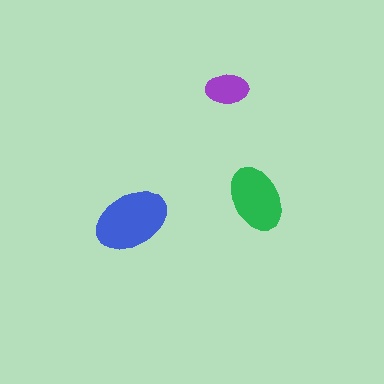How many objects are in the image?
There are 3 objects in the image.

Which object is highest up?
The purple ellipse is topmost.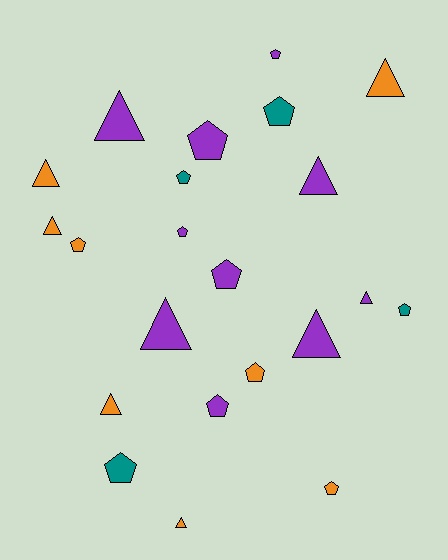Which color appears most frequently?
Purple, with 10 objects.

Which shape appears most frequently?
Pentagon, with 12 objects.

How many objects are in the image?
There are 22 objects.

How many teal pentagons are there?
There are 4 teal pentagons.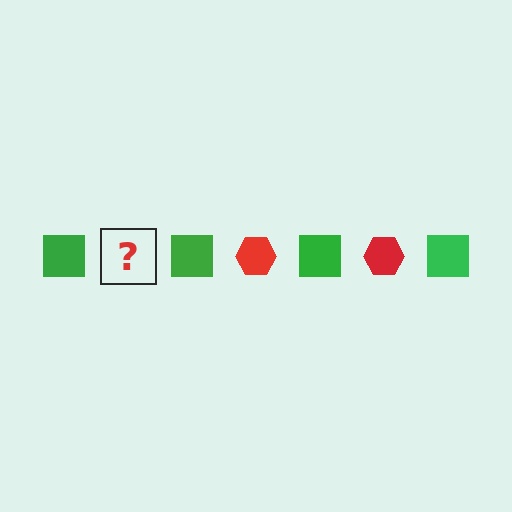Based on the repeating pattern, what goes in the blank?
The blank should be a red hexagon.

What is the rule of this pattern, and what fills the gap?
The rule is that the pattern alternates between green square and red hexagon. The gap should be filled with a red hexagon.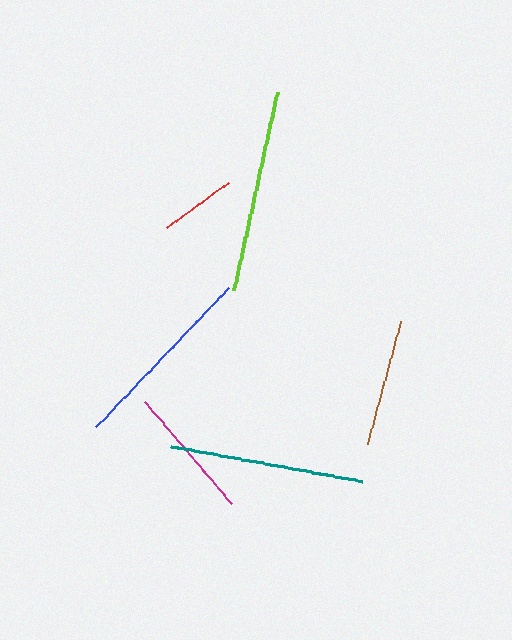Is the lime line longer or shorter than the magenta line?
The lime line is longer than the magenta line.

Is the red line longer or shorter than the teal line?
The teal line is longer than the red line.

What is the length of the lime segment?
The lime segment is approximately 203 pixels long.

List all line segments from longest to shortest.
From longest to shortest: lime, teal, blue, magenta, brown, red.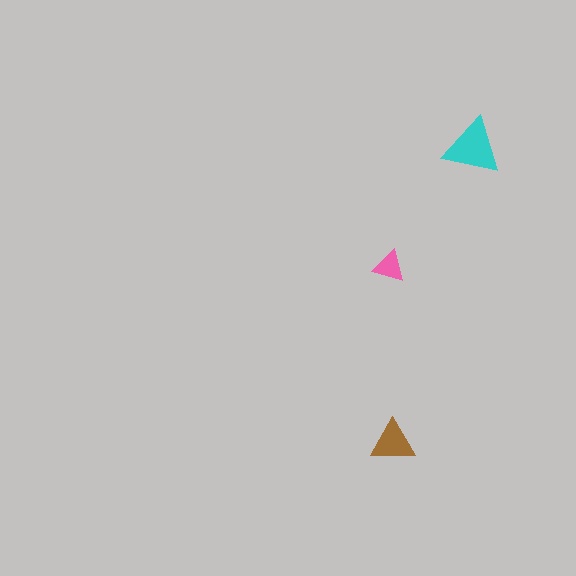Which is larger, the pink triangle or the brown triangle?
The brown one.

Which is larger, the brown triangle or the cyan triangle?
The cyan one.